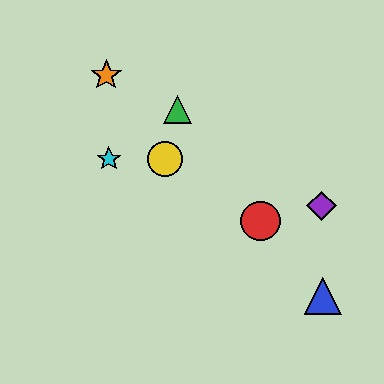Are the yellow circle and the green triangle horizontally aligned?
No, the yellow circle is at y≈159 and the green triangle is at y≈110.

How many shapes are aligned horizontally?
2 shapes (the yellow circle, the cyan star) are aligned horizontally.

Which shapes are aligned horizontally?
The yellow circle, the cyan star are aligned horizontally.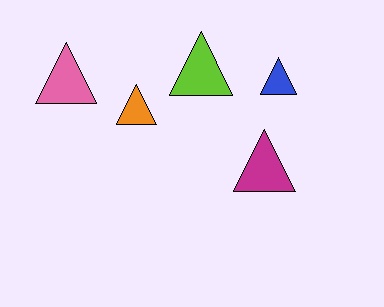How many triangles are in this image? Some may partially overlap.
There are 5 triangles.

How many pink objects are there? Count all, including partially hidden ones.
There is 1 pink object.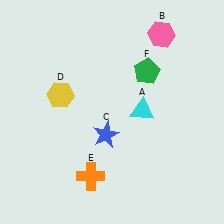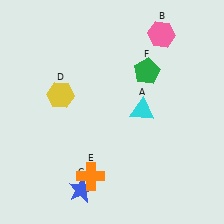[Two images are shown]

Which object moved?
The blue star (C) moved down.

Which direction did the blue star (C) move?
The blue star (C) moved down.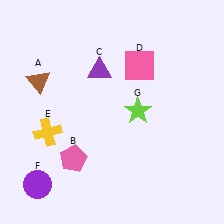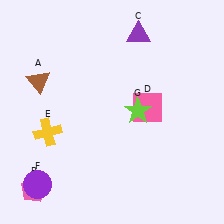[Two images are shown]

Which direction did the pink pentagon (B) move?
The pink pentagon (B) moved left.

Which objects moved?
The objects that moved are: the pink pentagon (B), the purple triangle (C), the pink square (D).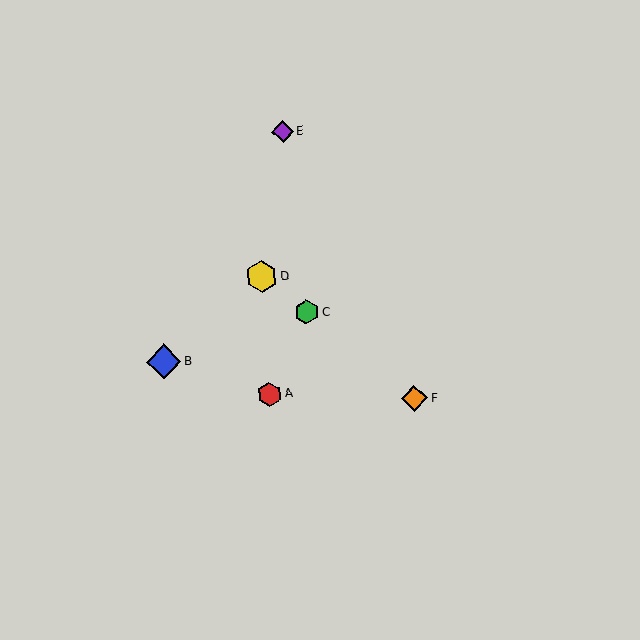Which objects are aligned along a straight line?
Objects C, D, F are aligned along a straight line.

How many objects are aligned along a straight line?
3 objects (C, D, F) are aligned along a straight line.